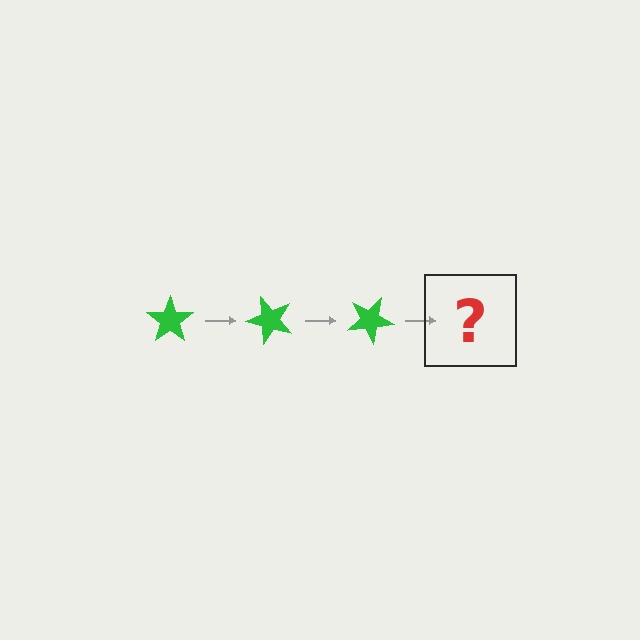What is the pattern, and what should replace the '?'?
The pattern is that the star rotates 50 degrees each step. The '?' should be a green star rotated 150 degrees.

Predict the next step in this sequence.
The next step is a green star rotated 150 degrees.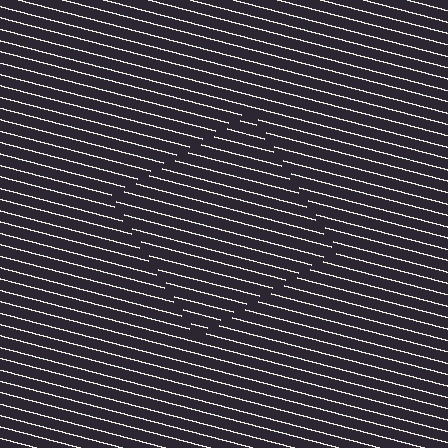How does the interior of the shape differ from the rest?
The interior of the shape contains the same grating, shifted by half a period — the contour is defined by the phase discontinuity where line-ends from the inner and outer gratings abut.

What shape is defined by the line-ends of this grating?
An illusory square. The interior of the shape contains the same grating, shifted by half a period — the contour is defined by the phase discontinuity where line-ends from the inner and outer gratings abut.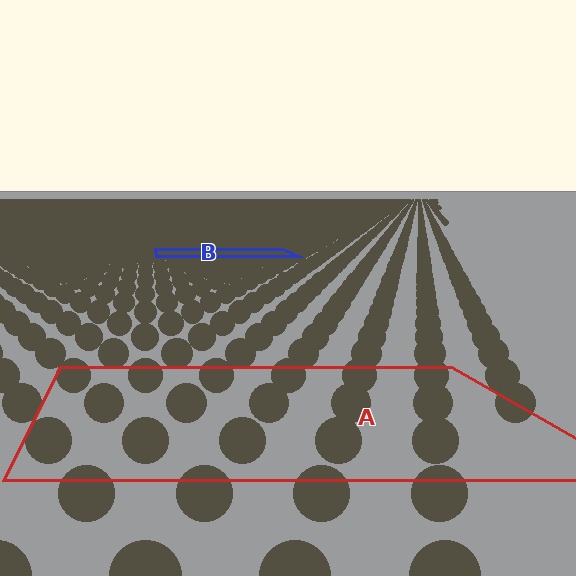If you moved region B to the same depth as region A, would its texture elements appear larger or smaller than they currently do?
They would appear larger. At a closer depth, the same texture elements are projected at a bigger on-screen size.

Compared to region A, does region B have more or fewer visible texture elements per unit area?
Region B has more texture elements per unit area — they are packed more densely because it is farther away.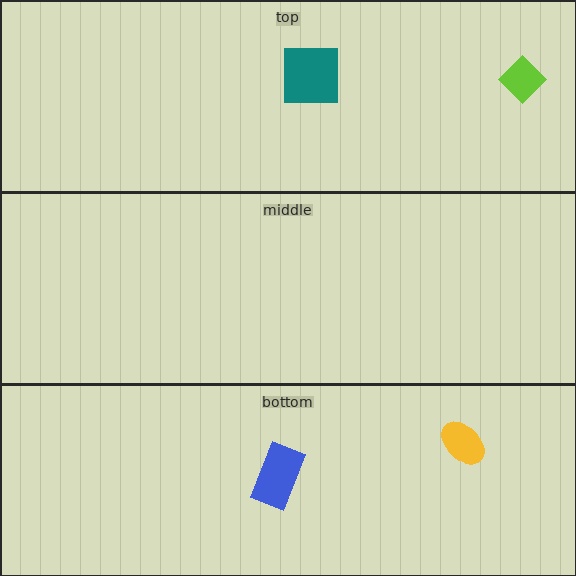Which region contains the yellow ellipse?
The bottom region.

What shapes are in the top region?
The lime diamond, the teal square.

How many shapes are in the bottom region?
2.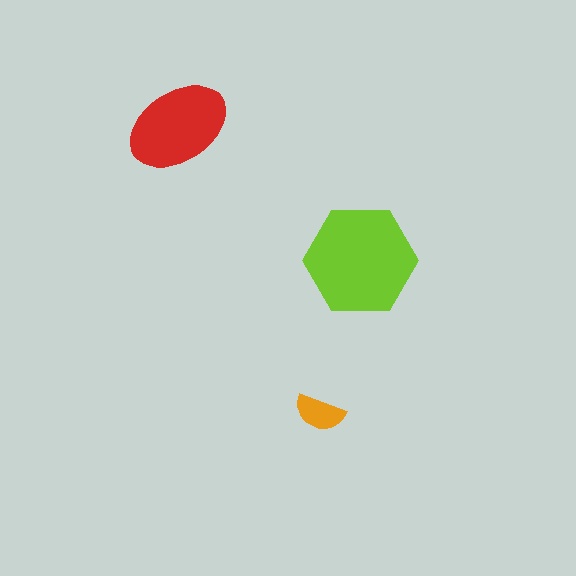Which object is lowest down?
The orange semicircle is bottommost.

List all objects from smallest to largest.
The orange semicircle, the red ellipse, the lime hexagon.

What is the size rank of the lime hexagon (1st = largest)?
1st.